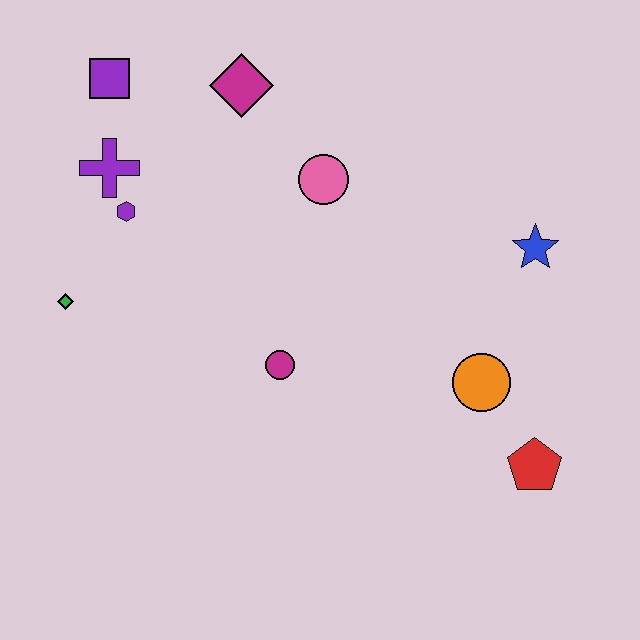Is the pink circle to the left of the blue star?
Yes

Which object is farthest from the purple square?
The red pentagon is farthest from the purple square.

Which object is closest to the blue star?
The orange circle is closest to the blue star.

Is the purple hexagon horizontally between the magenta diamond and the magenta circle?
No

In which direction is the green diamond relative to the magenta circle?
The green diamond is to the left of the magenta circle.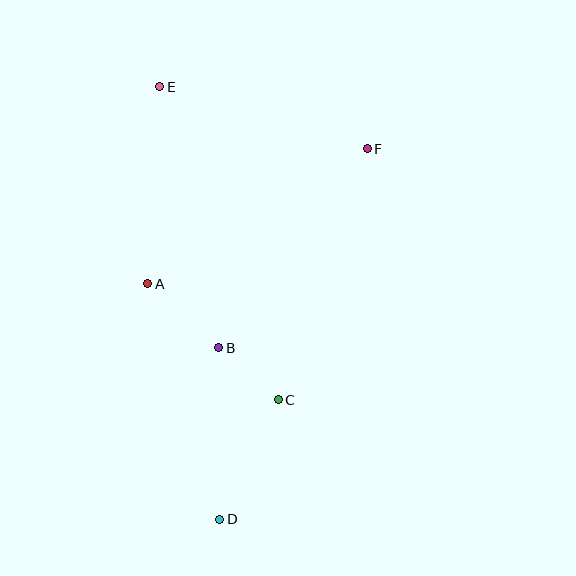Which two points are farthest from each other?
Points D and E are farthest from each other.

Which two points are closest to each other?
Points B and C are closest to each other.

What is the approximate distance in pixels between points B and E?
The distance between B and E is approximately 268 pixels.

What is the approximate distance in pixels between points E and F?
The distance between E and F is approximately 216 pixels.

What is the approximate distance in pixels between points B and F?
The distance between B and F is approximately 248 pixels.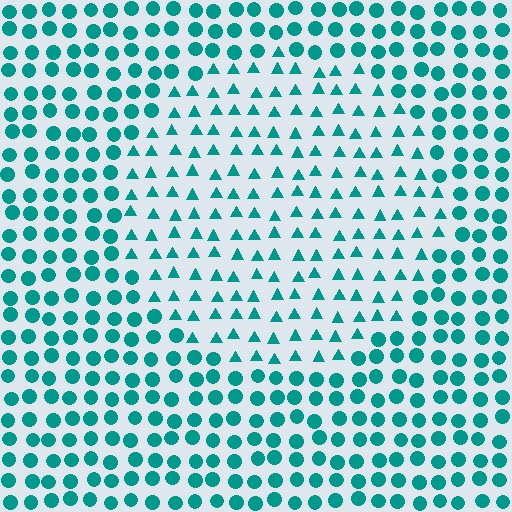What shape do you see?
I see a circle.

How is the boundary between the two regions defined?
The boundary is defined by a change in element shape: triangles inside vs. circles outside. All elements share the same color and spacing.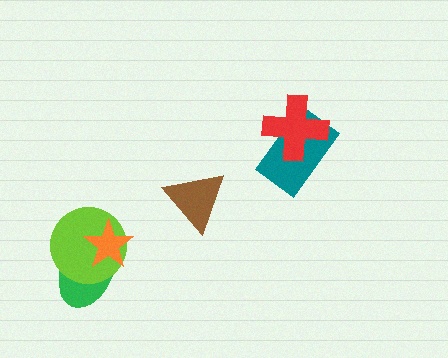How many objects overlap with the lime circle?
2 objects overlap with the lime circle.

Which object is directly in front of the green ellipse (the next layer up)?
The lime circle is directly in front of the green ellipse.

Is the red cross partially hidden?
No, no other shape covers it.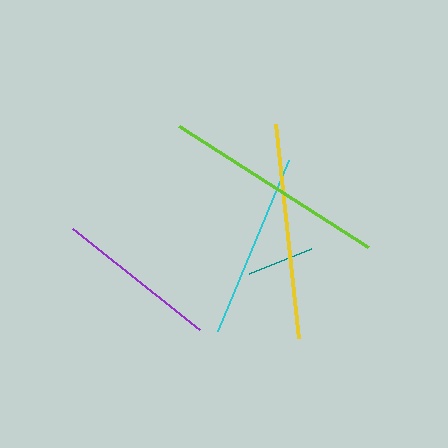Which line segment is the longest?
The lime line is the longest at approximately 224 pixels.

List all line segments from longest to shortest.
From longest to shortest: lime, yellow, cyan, purple, teal.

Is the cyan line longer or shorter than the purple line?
The cyan line is longer than the purple line.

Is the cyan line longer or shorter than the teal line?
The cyan line is longer than the teal line.